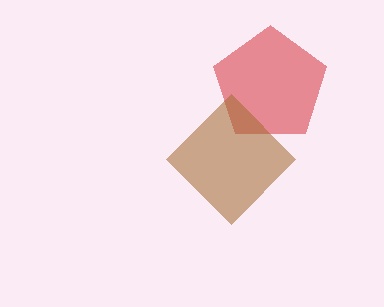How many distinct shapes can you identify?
There are 2 distinct shapes: a red pentagon, a brown diamond.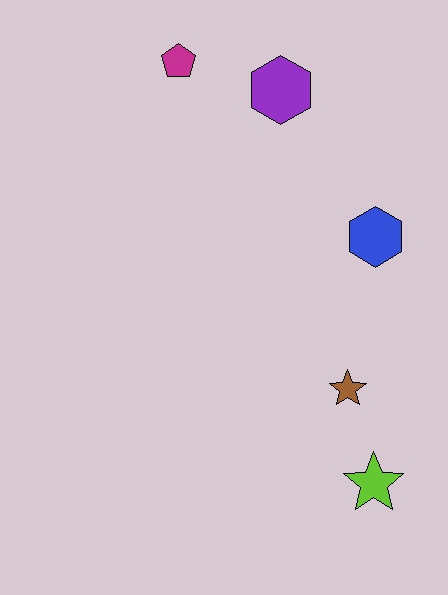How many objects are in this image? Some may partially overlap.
There are 5 objects.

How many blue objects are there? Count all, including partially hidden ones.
There is 1 blue object.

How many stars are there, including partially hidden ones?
There are 2 stars.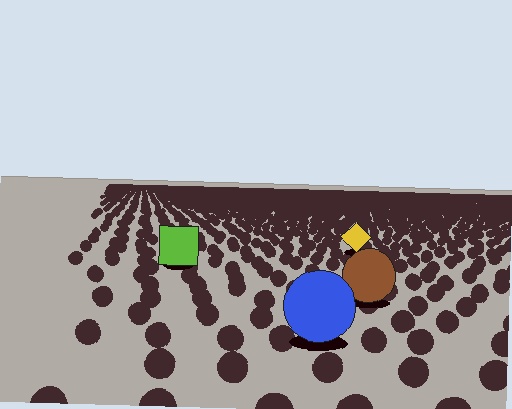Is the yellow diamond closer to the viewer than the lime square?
No. The lime square is closer — you can tell from the texture gradient: the ground texture is coarser near it.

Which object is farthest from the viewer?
The yellow diamond is farthest from the viewer. It appears smaller and the ground texture around it is denser.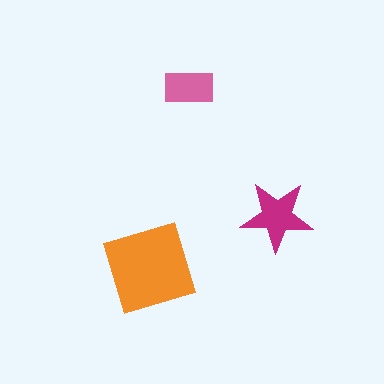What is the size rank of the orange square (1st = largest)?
1st.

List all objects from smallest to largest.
The pink rectangle, the magenta star, the orange square.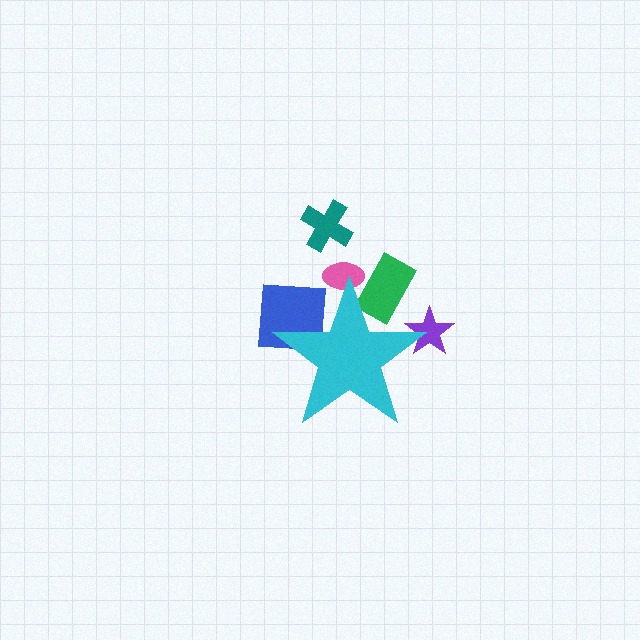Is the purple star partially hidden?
Yes, the purple star is partially hidden behind the cyan star.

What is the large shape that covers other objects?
A cyan star.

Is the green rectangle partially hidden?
Yes, the green rectangle is partially hidden behind the cyan star.